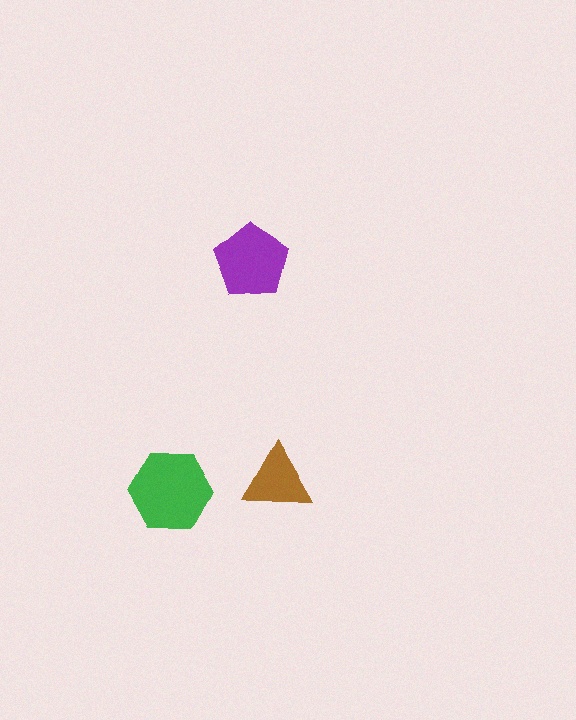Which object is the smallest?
The brown triangle.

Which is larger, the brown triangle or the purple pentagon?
The purple pentagon.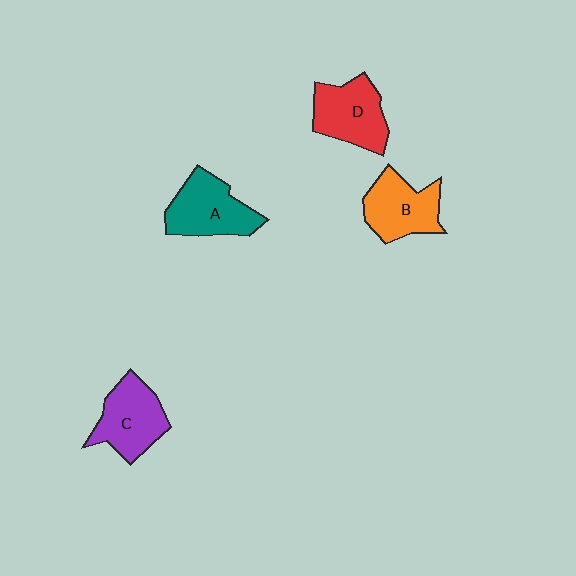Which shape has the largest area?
Shape A (teal).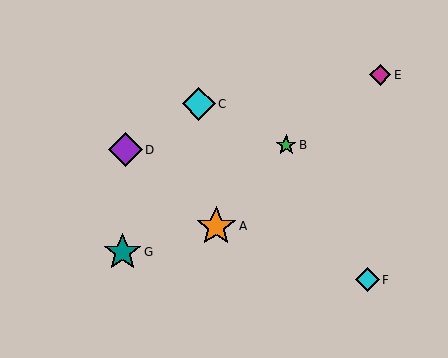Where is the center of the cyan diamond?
The center of the cyan diamond is at (199, 104).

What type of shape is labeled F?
Shape F is a cyan diamond.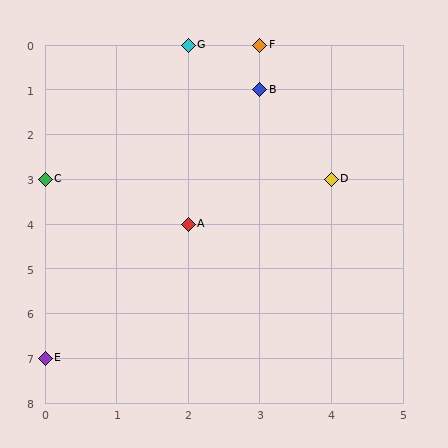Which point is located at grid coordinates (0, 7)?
Point E is at (0, 7).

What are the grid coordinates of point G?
Point G is at grid coordinates (2, 0).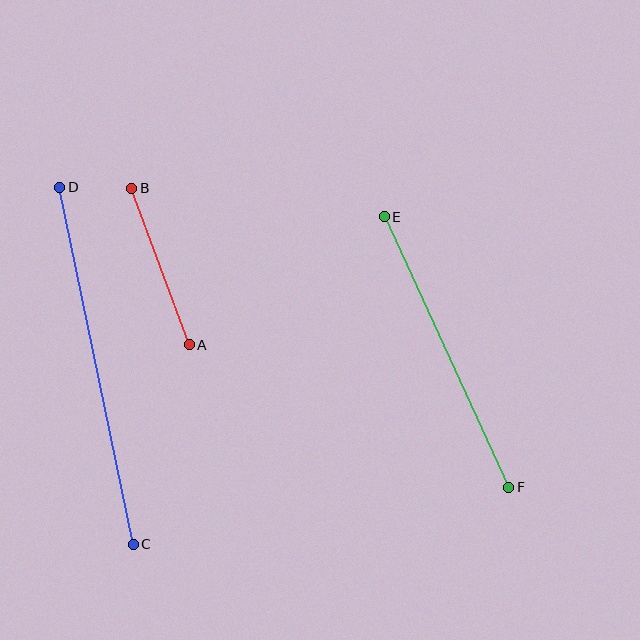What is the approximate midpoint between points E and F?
The midpoint is at approximately (446, 352) pixels.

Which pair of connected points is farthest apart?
Points C and D are farthest apart.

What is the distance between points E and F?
The distance is approximately 297 pixels.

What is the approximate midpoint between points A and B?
The midpoint is at approximately (160, 267) pixels.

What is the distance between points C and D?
The distance is approximately 365 pixels.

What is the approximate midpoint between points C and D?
The midpoint is at approximately (96, 366) pixels.